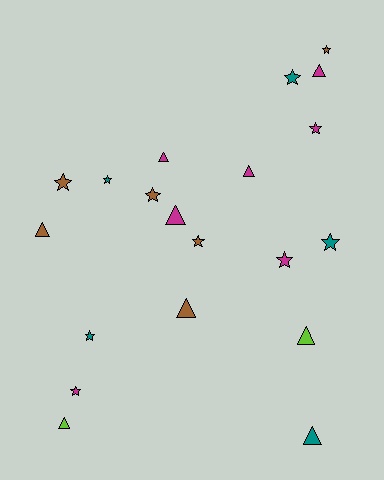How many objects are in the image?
There are 20 objects.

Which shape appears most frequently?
Star, with 11 objects.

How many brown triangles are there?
There are 2 brown triangles.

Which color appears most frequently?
Magenta, with 7 objects.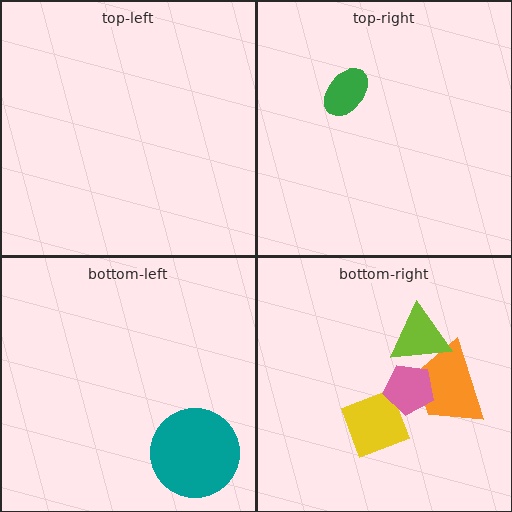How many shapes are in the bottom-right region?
4.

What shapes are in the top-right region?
The green ellipse.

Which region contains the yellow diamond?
The bottom-right region.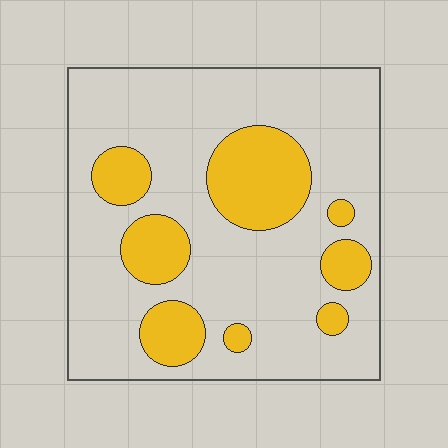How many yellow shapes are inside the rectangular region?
8.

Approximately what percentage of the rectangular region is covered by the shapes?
Approximately 25%.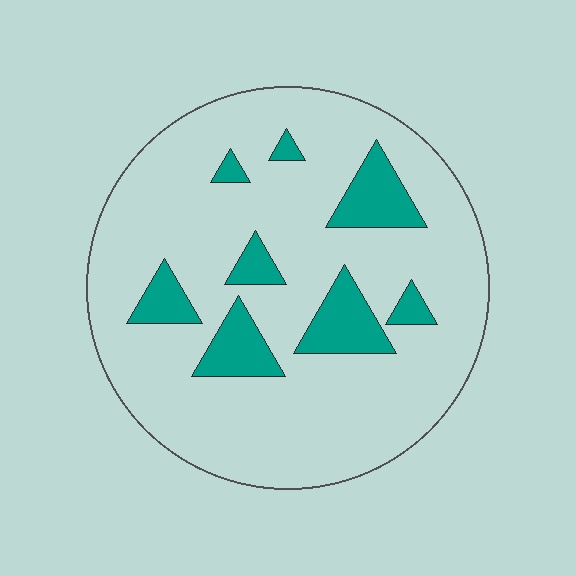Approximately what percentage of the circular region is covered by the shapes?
Approximately 15%.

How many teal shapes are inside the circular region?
8.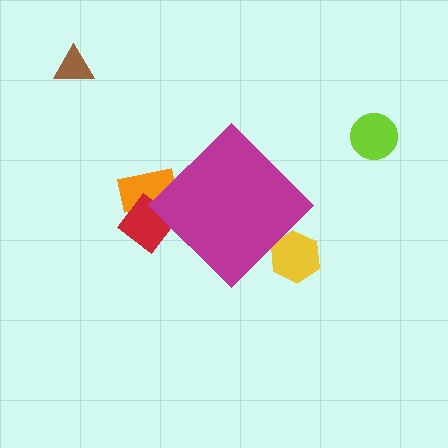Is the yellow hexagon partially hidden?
Yes, the yellow hexagon is partially hidden behind the magenta diamond.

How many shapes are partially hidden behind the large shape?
3 shapes are partially hidden.